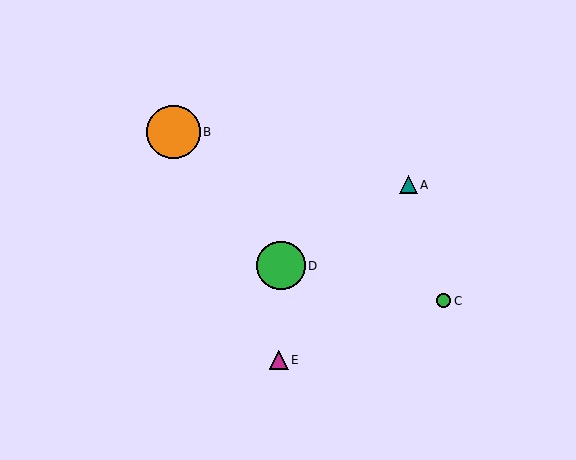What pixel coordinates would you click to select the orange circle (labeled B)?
Click at (173, 132) to select the orange circle B.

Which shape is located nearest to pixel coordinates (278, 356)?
The magenta triangle (labeled E) at (279, 360) is nearest to that location.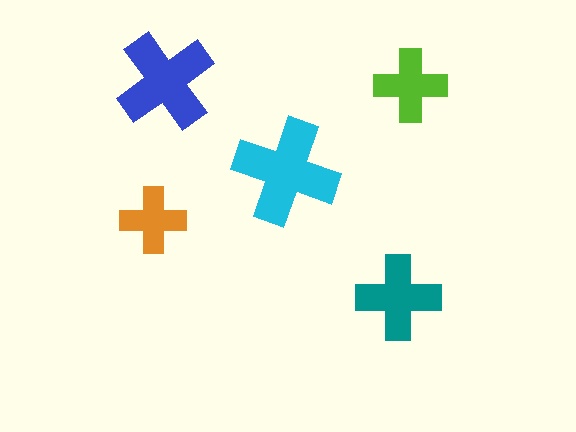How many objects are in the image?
There are 5 objects in the image.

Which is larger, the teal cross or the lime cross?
The teal one.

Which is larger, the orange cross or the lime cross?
The lime one.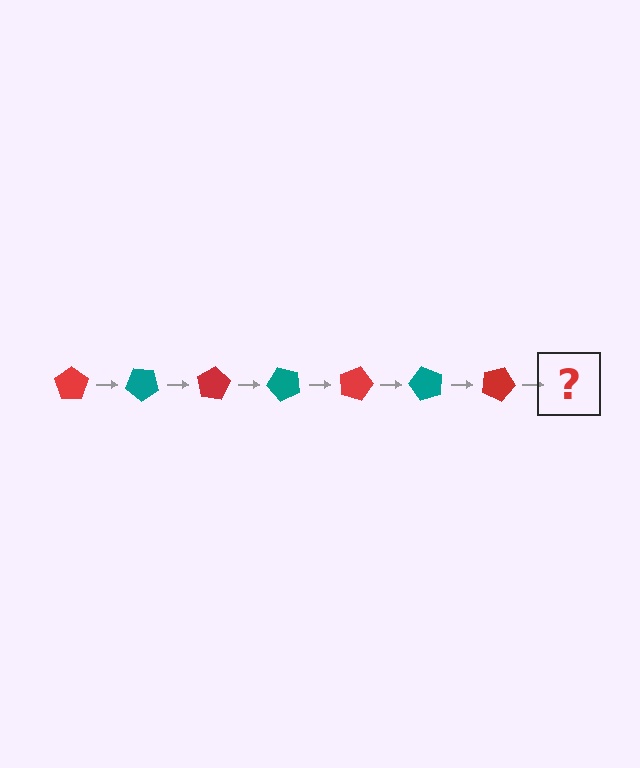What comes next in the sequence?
The next element should be a teal pentagon, rotated 280 degrees from the start.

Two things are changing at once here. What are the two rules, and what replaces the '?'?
The two rules are that it rotates 40 degrees each step and the color cycles through red and teal. The '?' should be a teal pentagon, rotated 280 degrees from the start.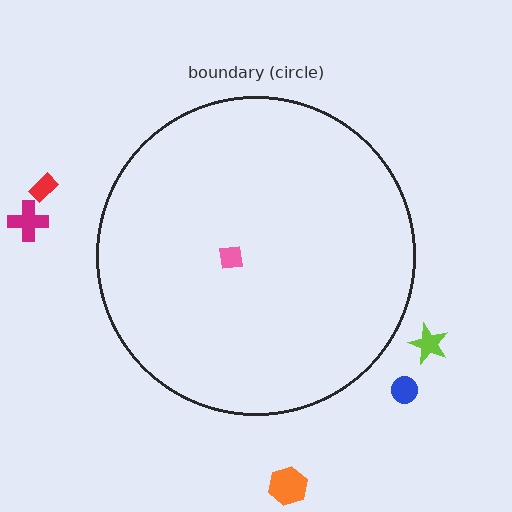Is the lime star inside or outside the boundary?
Outside.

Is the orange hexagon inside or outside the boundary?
Outside.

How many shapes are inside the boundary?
1 inside, 5 outside.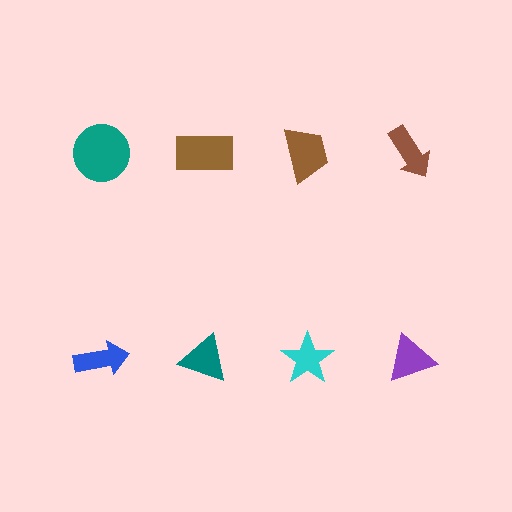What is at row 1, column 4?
A brown arrow.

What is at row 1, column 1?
A teal circle.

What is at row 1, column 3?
A brown trapezoid.